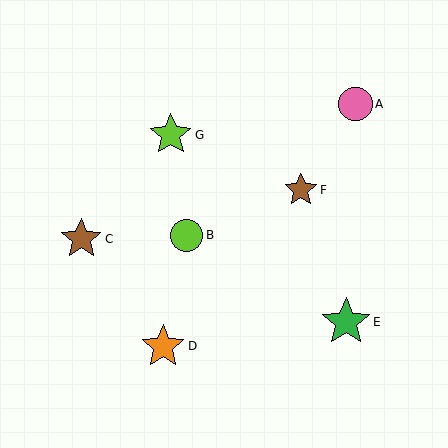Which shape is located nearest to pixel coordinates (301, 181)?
The brown star (labeled F) at (301, 190) is nearest to that location.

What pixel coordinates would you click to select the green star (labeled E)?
Click at (346, 322) to select the green star E.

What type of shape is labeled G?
Shape G is a lime star.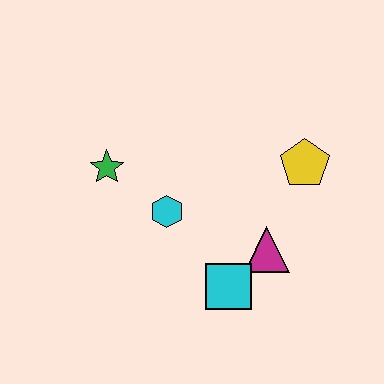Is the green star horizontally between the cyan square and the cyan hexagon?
No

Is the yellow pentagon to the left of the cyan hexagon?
No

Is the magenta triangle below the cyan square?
No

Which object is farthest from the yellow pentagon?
The green star is farthest from the yellow pentagon.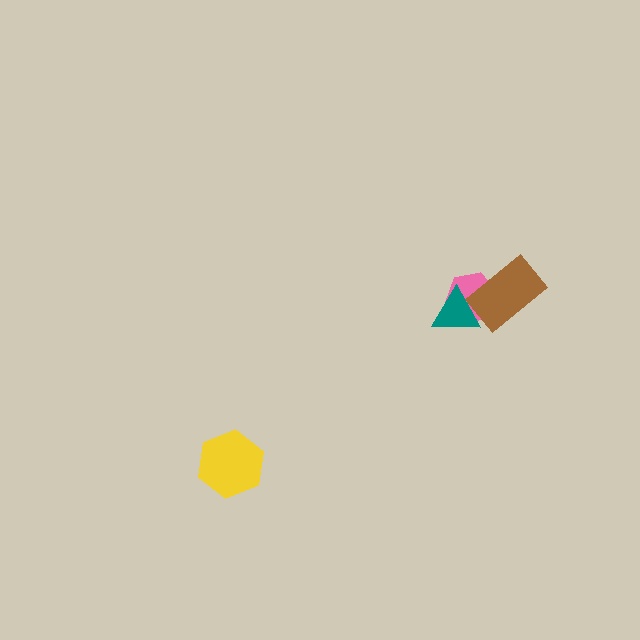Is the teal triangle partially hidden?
Yes, it is partially covered by another shape.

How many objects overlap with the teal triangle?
2 objects overlap with the teal triangle.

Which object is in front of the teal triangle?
The brown rectangle is in front of the teal triangle.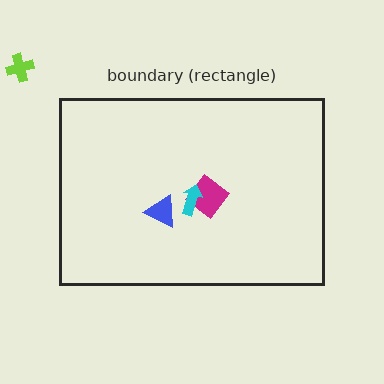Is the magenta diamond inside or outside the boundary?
Inside.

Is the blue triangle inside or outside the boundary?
Inside.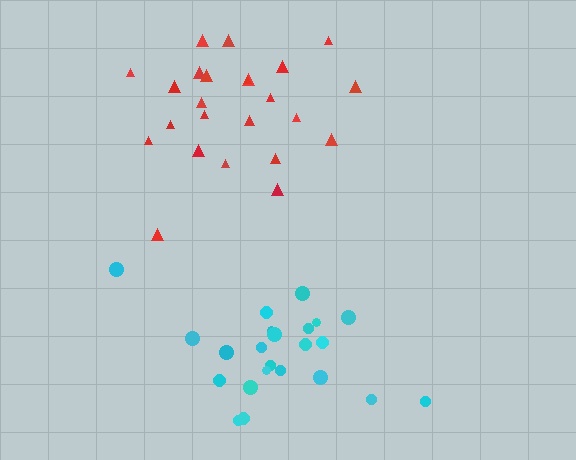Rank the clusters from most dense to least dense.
red, cyan.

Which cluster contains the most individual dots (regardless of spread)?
Red (24).